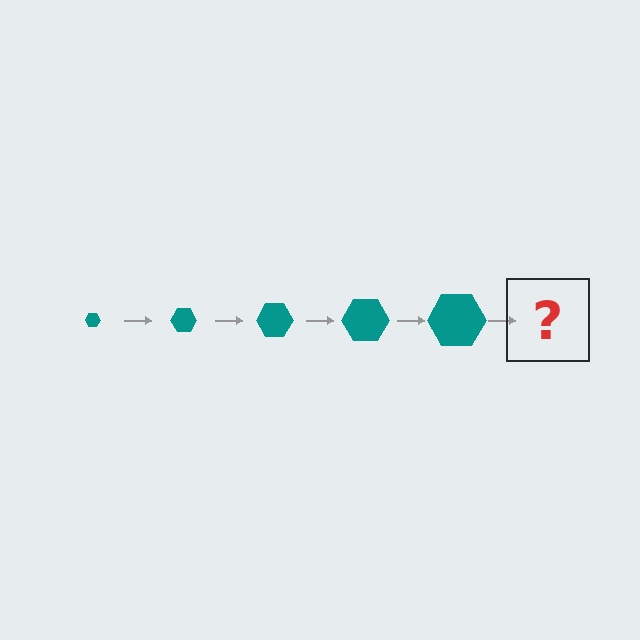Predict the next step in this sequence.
The next step is a teal hexagon, larger than the previous one.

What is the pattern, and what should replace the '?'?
The pattern is that the hexagon gets progressively larger each step. The '?' should be a teal hexagon, larger than the previous one.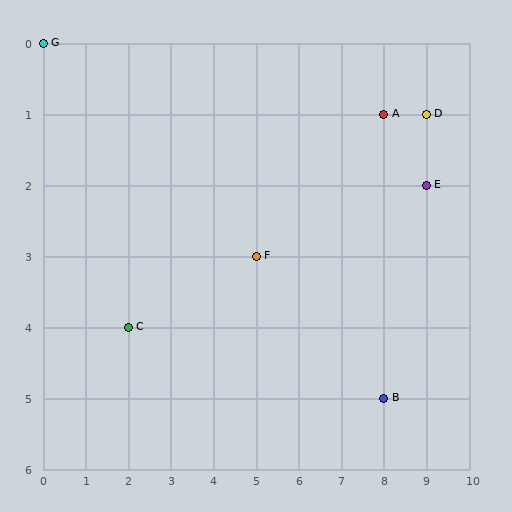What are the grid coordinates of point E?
Point E is at grid coordinates (9, 2).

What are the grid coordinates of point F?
Point F is at grid coordinates (5, 3).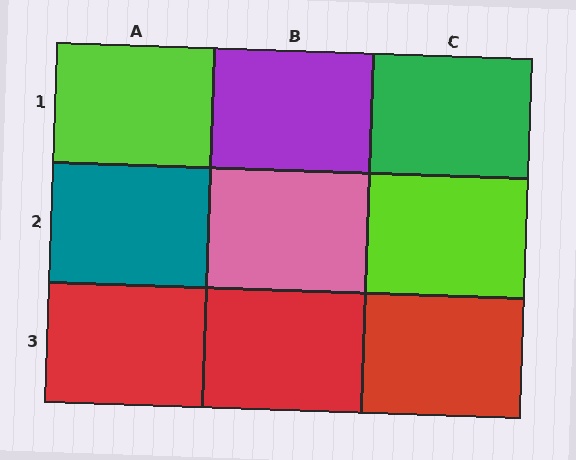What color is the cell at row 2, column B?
Pink.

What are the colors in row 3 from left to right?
Red, red, red.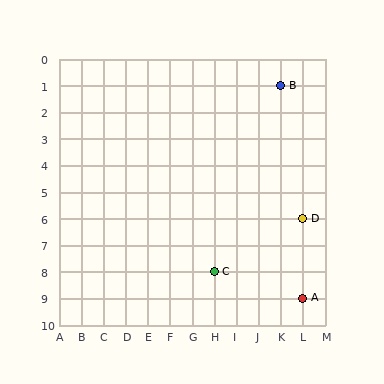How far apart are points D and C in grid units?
Points D and C are 4 columns and 2 rows apart (about 4.5 grid units diagonally).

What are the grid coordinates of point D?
Point D is at grid coordinates (L, 6).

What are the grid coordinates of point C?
Point C is at grid coordinates (H, 8).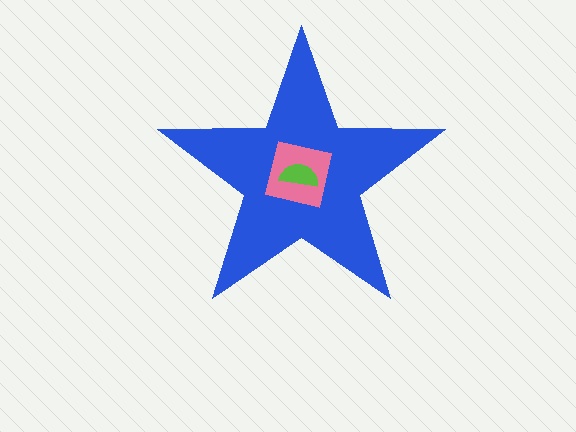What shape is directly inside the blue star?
The pink square.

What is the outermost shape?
The blue star.